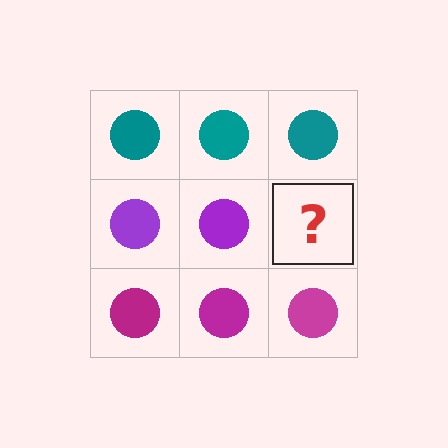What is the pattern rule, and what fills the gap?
The rule is that each row has a consistent color. The gap should be filled with a purple circle.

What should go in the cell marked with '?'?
The missing cell should contain a purple circle.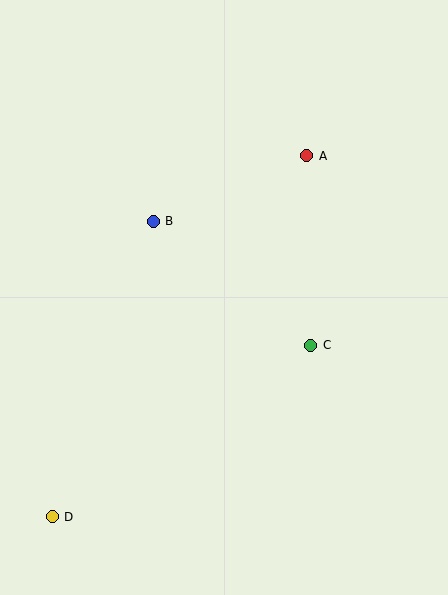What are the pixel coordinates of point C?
Point C is at (311, 345).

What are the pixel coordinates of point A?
Point A is at (307, 156).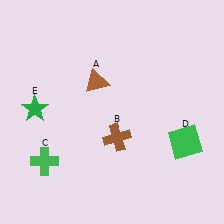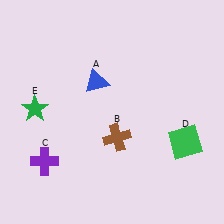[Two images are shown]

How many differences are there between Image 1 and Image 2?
There are 2 differences between the two images.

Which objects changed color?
A changed from brown to blue. C changed from green to purple.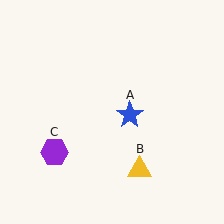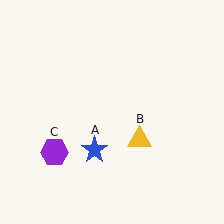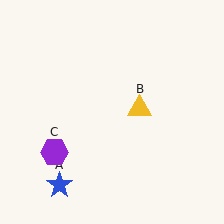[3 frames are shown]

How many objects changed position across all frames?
2 objects changed position: blue star (object A), yellow triangle (object B).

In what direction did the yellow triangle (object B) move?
The yellow triangle (object B) moved up.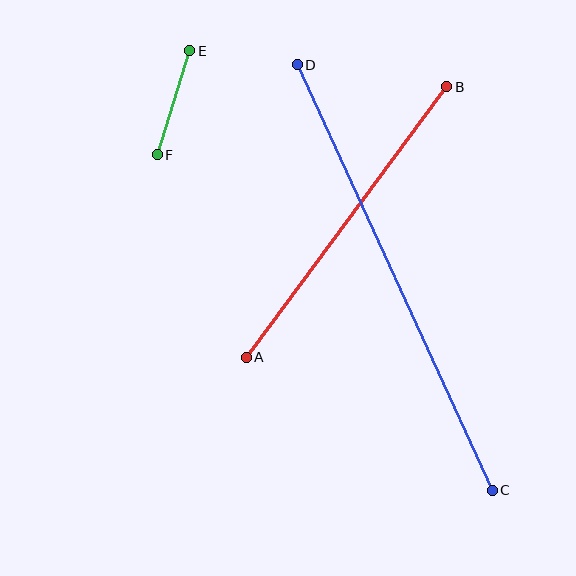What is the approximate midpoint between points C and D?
The midpoint is at approximately (395, 277) pixels.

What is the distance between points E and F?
The distance is approximately 109 pixels.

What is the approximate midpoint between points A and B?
The midpoint is at approximately (347, 222) pixels.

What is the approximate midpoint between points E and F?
The midpoint is at approximately (173, 103) pixels.